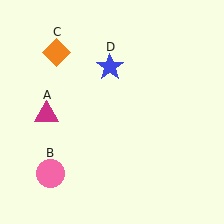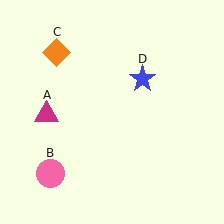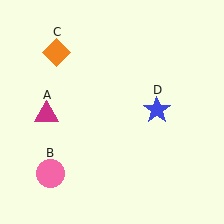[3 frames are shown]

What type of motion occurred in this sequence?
The blue star (object D) rotated clockwise around the center of the scene.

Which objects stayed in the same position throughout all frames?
Magenta triangle (object A) and pink circle (object B) and orange diamond (object C) remained stationary.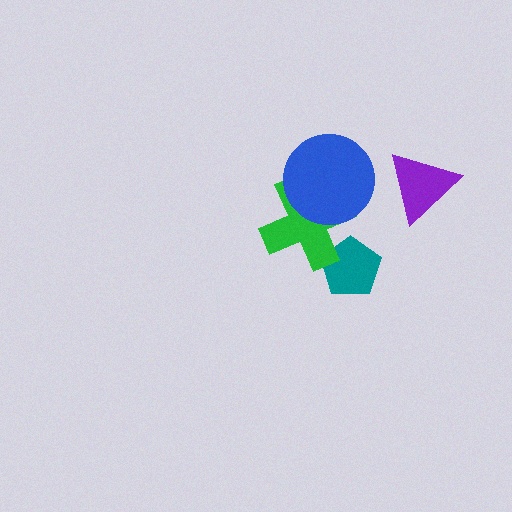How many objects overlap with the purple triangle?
0 objects overlap with the purple triangle.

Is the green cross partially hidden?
Yes, it is partially covered by another shape.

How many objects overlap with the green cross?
2 objects overlap with the green cross.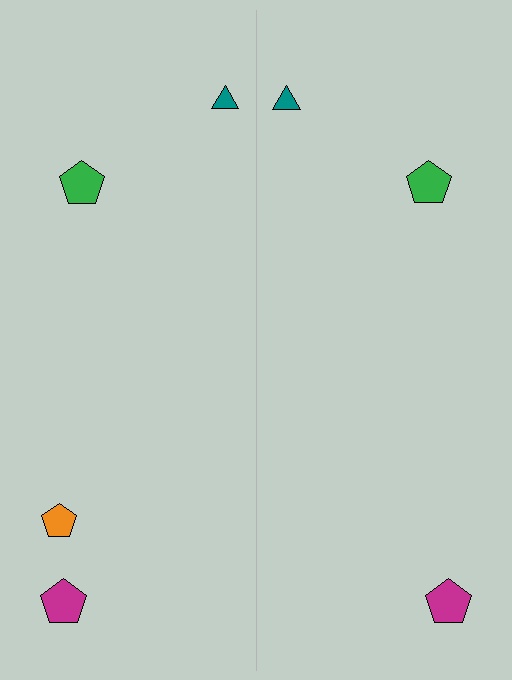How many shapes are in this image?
There are 7 shapes in this image.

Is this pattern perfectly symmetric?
No, the pattern is not perfectly symmetric. A orange pentagon is missing from the right side.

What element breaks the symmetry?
A orange pentagon is missing from the right side.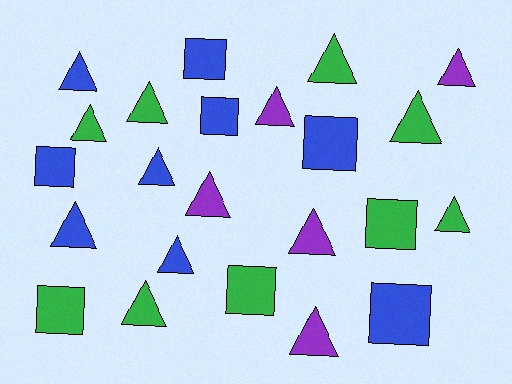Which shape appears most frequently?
Triangle, with 15 objects.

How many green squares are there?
There are 3 green squares.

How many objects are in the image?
There are 23 objects.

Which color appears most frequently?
Green, with 9 objects.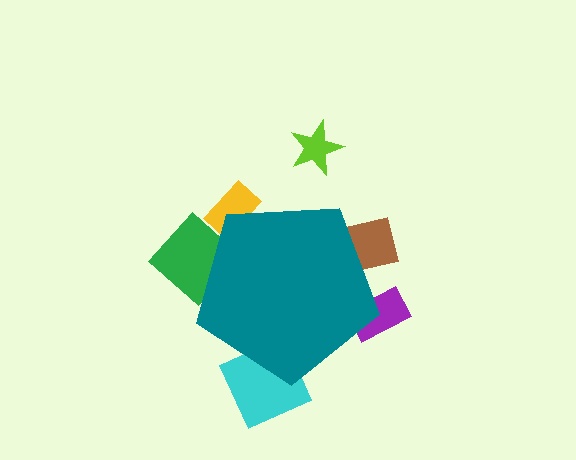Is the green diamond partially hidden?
Yes, the green diamond is partially hidden behind the teal pentagon.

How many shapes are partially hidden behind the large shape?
5 shapes are partially hidden.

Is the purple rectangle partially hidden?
Yes, the purple rectangle is partially hidden behind the teal pentagon.